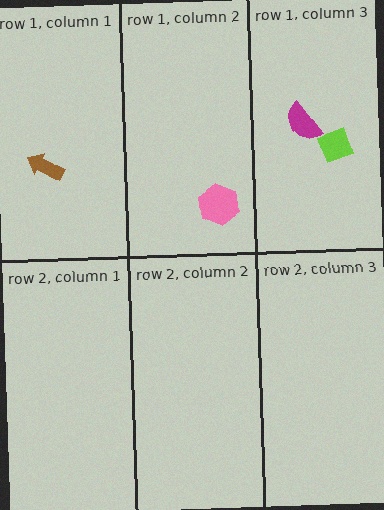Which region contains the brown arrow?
The row 1, column 1 region.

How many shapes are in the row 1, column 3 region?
2.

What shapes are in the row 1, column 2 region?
The pink hexagon.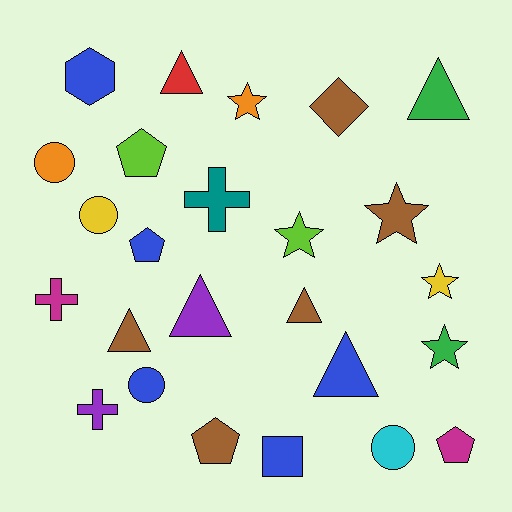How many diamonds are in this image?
There is 1 diamond.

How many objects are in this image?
There are 25 objects.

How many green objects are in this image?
There are 2 green objects.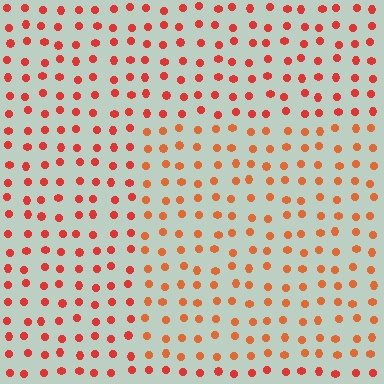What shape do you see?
I see a rectangle.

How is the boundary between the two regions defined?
The boundary is defined purely by a slight shift in hue (about 19 degrees). Spacing, size, and orientation are identical on both sides.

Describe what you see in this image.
The image is filled with small red elements in a uniform arrangement. A rectangle-shaped region is visible where the elements are tinted to a slightly different hue, forming a subtle color boundary.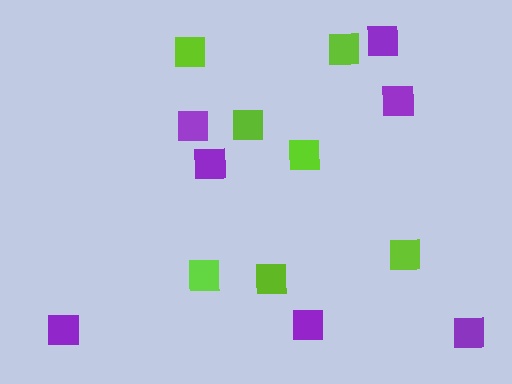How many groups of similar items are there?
There are 2 groups: one group of lime squares (7) and one group of purple squares (7).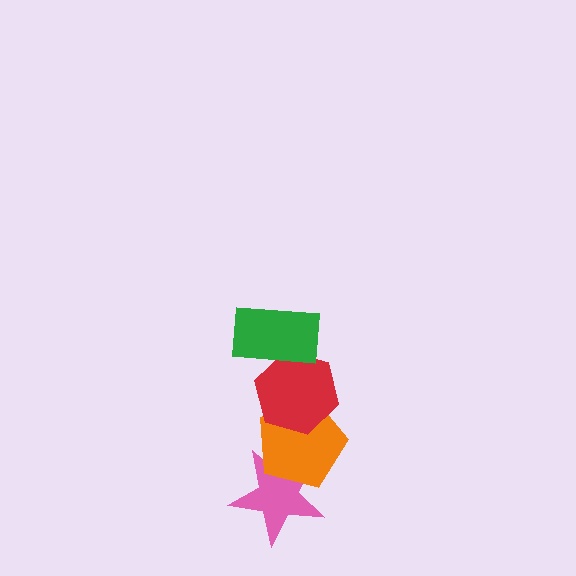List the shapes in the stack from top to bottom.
From top to bottom: the green rectangle, the red hexagon, the orange pentagon, the pink star.